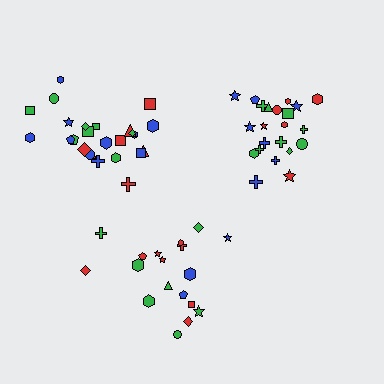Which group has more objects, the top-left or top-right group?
The top-left group.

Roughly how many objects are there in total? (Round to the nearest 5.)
Roughly 65 objects in total.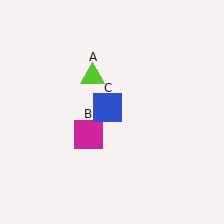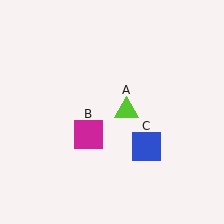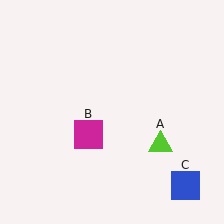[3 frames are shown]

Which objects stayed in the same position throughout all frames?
Magenta square (object B) remained stationary.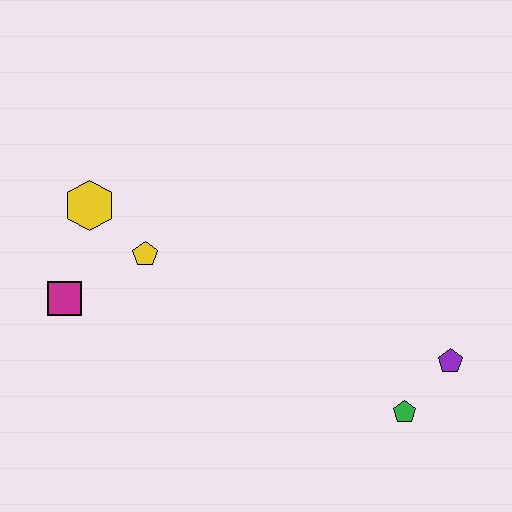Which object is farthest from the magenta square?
The purple pentagon is farthest from the magenta square.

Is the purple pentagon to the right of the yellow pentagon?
Yes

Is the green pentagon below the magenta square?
Yes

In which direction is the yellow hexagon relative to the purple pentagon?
The yellow hexagon is to the left of the purple pentagon.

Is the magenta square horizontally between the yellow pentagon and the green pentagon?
No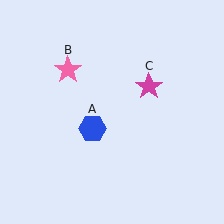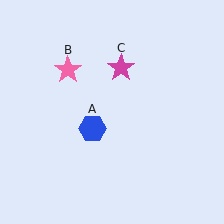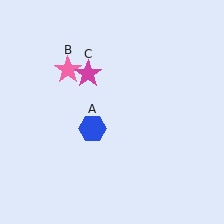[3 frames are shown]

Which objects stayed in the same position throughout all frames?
Blue hexagon (object A) and pink star (object B) remained stationary.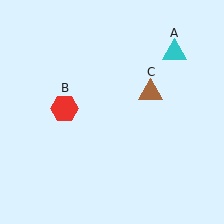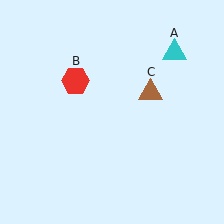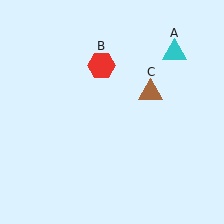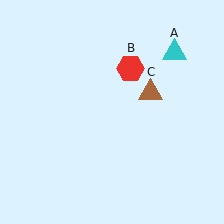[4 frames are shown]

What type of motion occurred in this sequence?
The red hexagon (object B) rotated clockwise around the center of the scene.